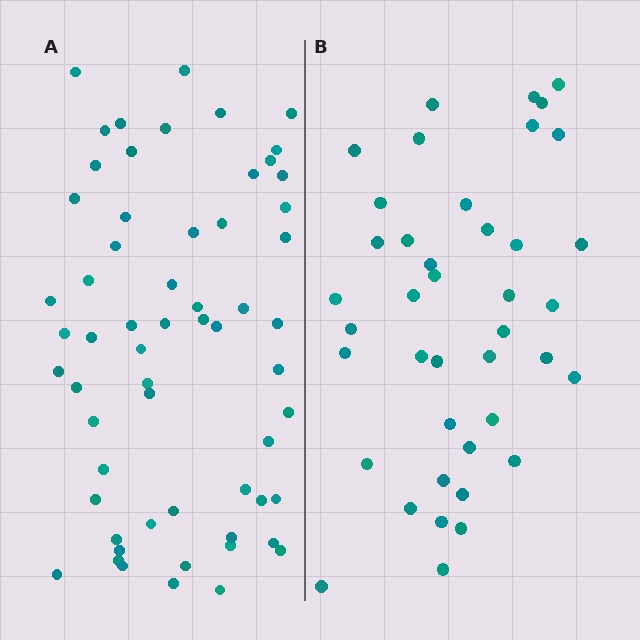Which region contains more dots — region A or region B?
Region A (the left region) has more dots.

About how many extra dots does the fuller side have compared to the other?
Region A has approximately 20 more dots than region B.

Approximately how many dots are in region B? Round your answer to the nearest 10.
About 40 dots. (The exact count is 41, which rounds to 40.)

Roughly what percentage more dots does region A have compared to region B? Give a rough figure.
About 45% more.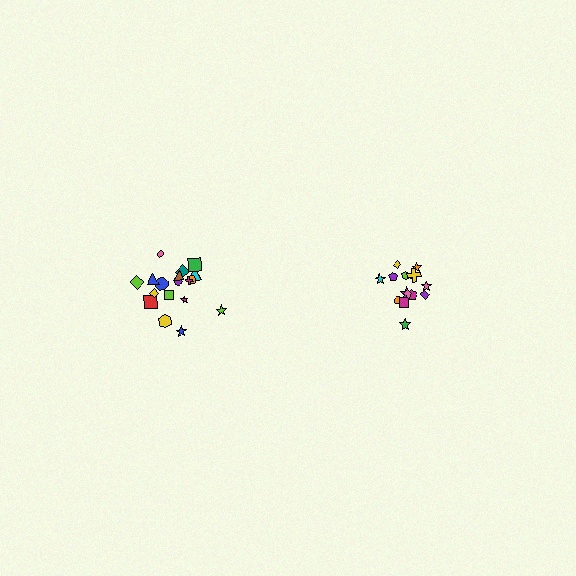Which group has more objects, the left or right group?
The left group.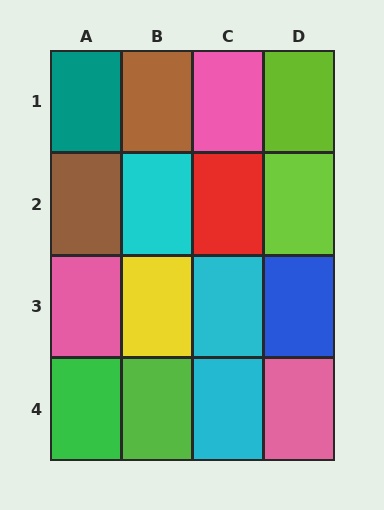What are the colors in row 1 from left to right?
Teal, brown, pink, lime.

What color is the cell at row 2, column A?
Brown.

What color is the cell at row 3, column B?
Yellow.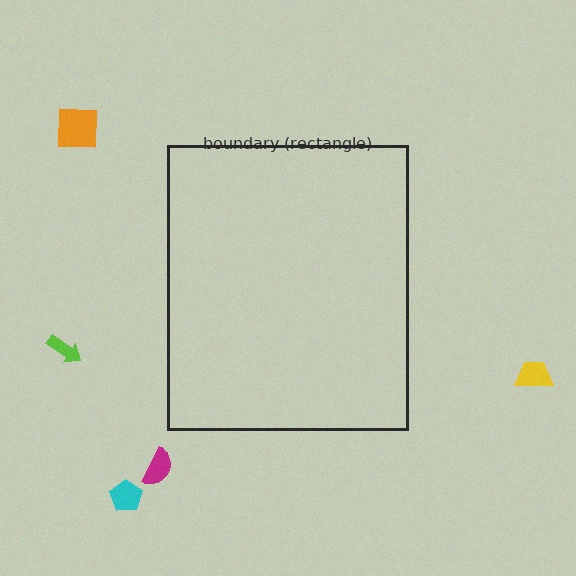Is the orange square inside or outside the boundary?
Outside.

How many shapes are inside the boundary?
0 inside, 5 outside.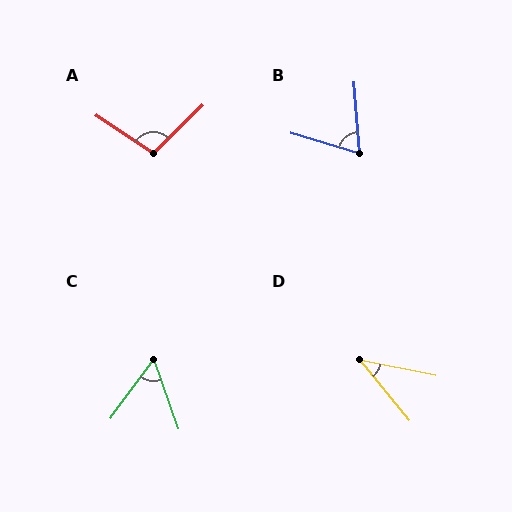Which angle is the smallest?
D, at approximately 39 degrees.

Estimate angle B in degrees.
Approximately 68 degrees.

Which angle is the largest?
A, at approximately 102 degrees.